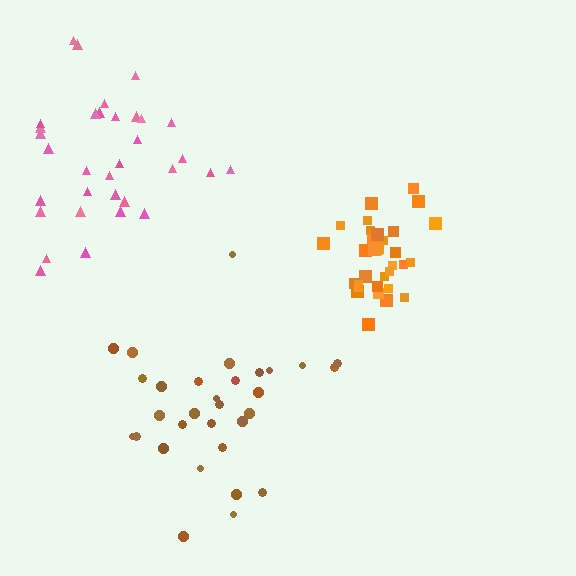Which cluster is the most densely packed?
Orange.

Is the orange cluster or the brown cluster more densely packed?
Orange.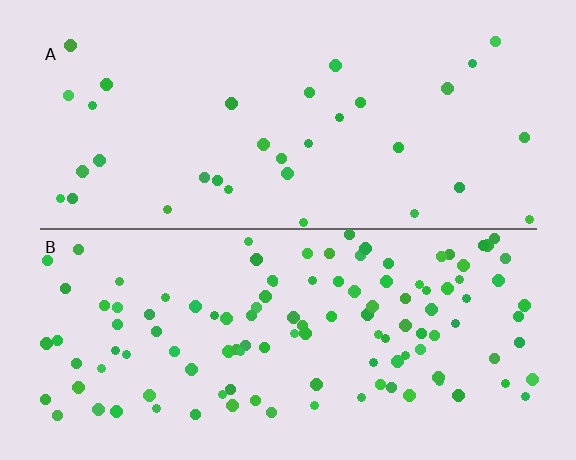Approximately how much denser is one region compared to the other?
Approximately 3.4× — region B over region A.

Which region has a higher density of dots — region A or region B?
B (the bottom).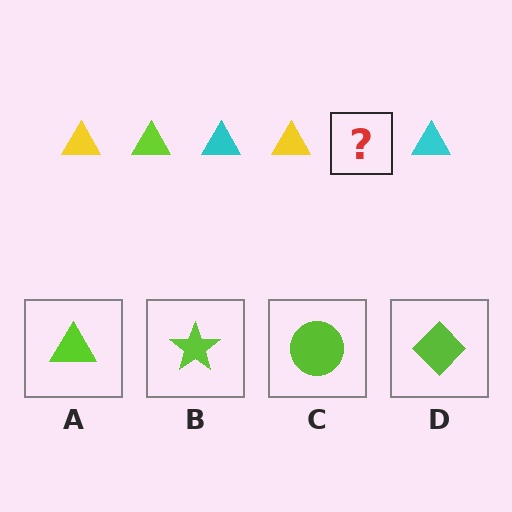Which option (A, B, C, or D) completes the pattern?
A.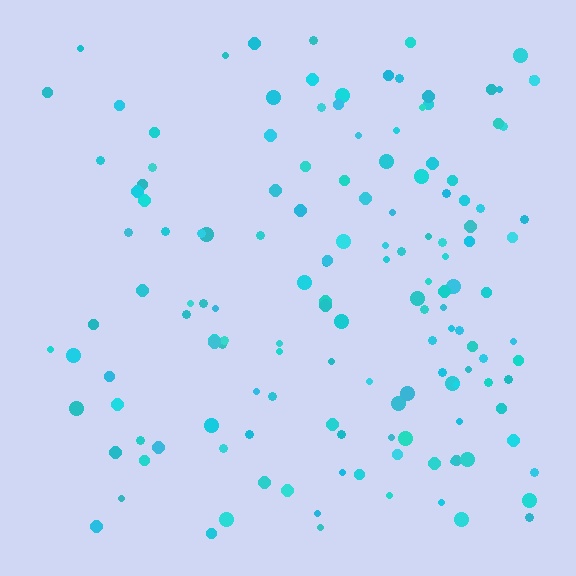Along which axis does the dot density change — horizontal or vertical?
Horizontal.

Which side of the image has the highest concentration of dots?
The right.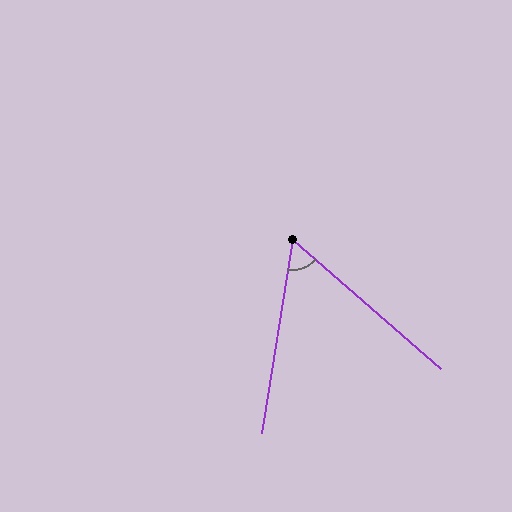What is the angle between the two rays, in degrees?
Approximately 58 degrees.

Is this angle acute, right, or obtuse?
It is acute.